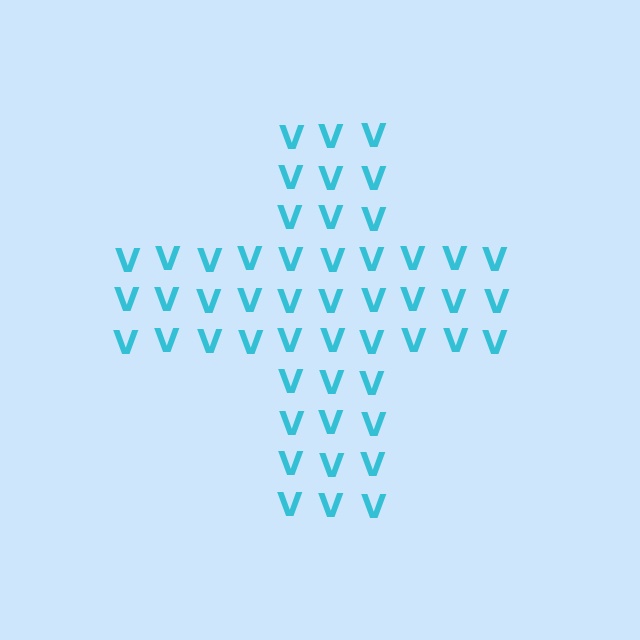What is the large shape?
The large shape is a cross.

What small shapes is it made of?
It is made of small letter V's.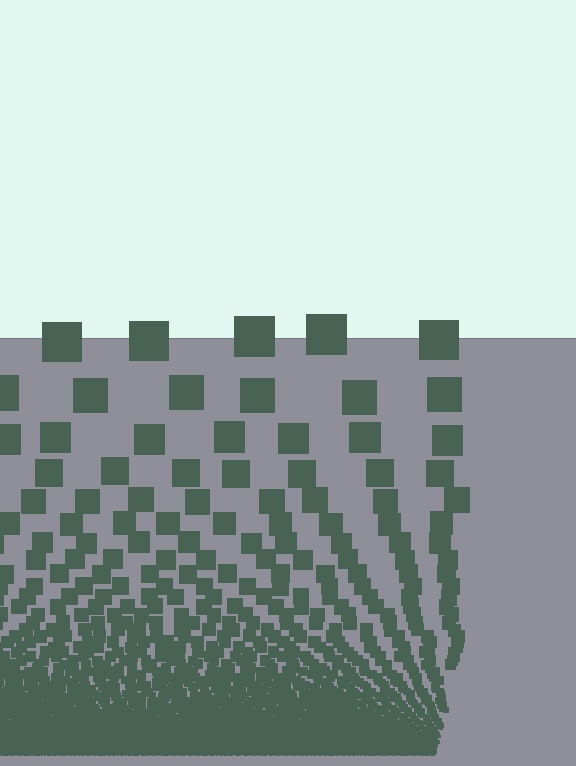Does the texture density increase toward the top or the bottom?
Density increases toward the bottom.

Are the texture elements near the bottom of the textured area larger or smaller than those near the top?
Smaller. The gradient is inverted — elements near the bottom are smaller and denser.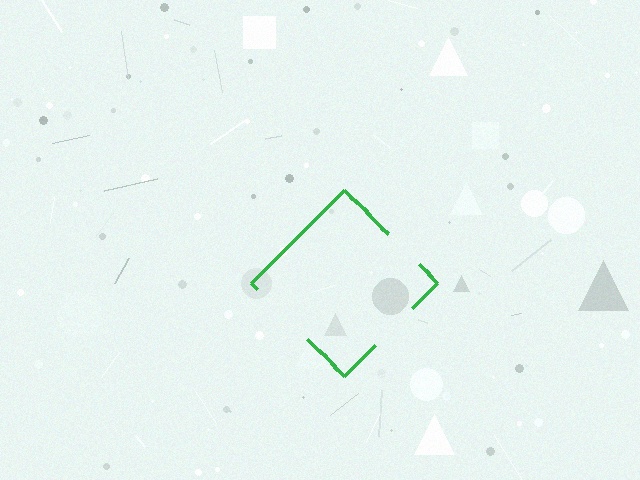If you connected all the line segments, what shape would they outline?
They would outline a diamond.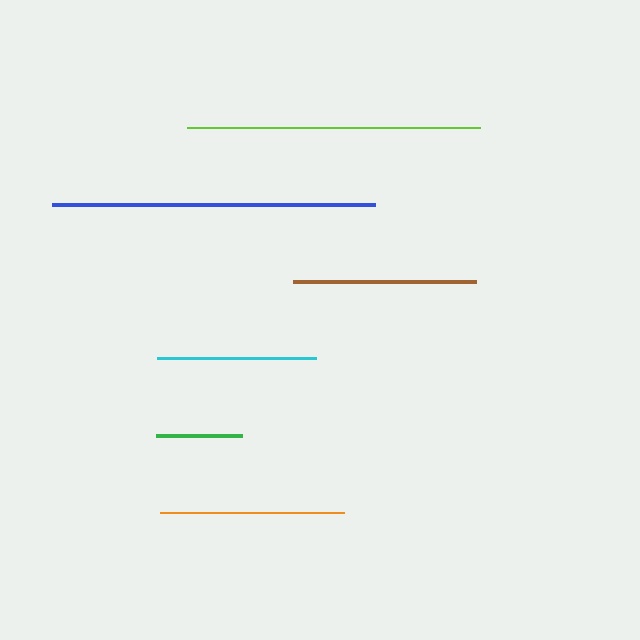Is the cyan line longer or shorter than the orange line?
The orange line is longer than the cyan line.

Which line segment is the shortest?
The green line is the shortest at approximately 86 pixels.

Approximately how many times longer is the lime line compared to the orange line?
The lime line is approximately 1.6 times the length of the orange line.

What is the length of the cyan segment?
The cyan segment is approximately 159 pixels long.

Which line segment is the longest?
The blue line is the longest at approximately 322 pixels.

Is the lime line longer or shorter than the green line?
The lime line is longer than the green line.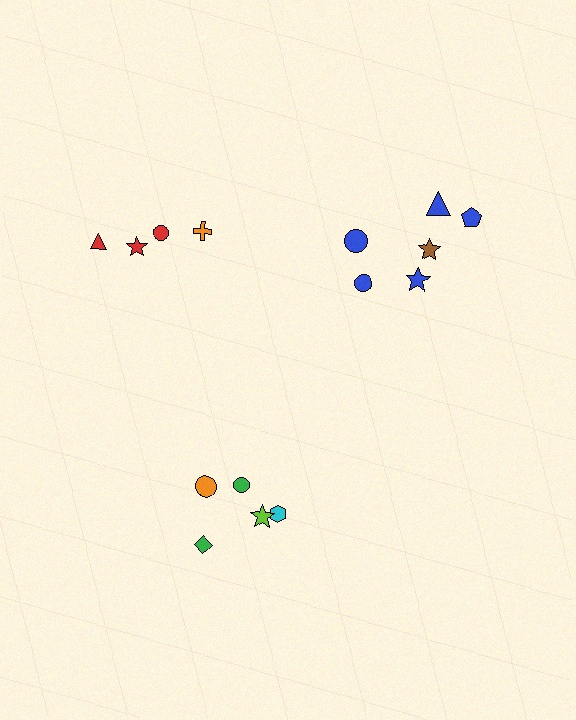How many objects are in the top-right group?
There are 6 objects.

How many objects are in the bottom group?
There are 5 objects.